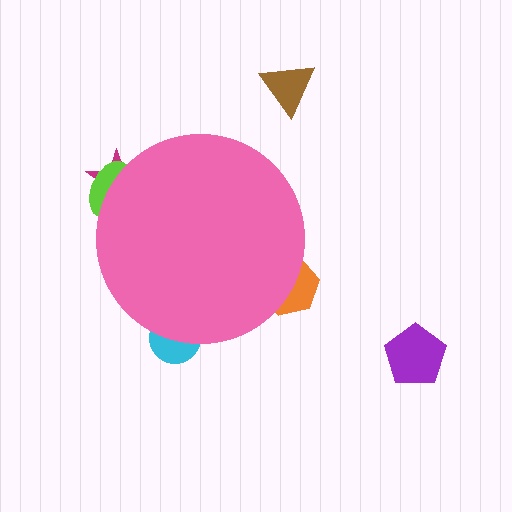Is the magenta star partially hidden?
Yes, the magenta star is partially hidden behind the pink circle.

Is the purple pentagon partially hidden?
No, the purple pentagon is fully visible.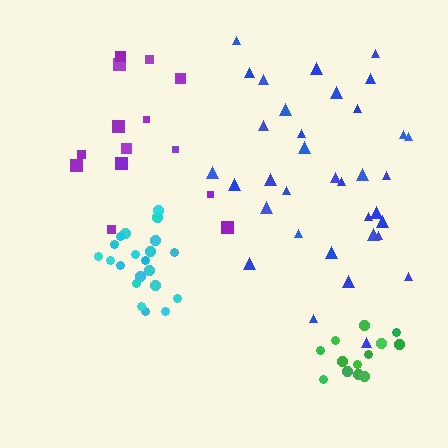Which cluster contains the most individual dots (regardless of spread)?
Blue (35).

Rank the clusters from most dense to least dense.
green, cyan, blue, purple.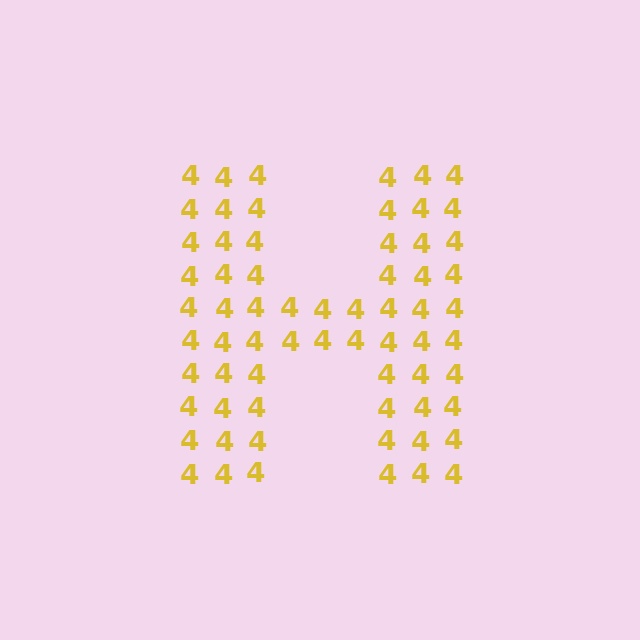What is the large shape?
The large shape is the letter H.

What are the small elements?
The small elements are digit 4's.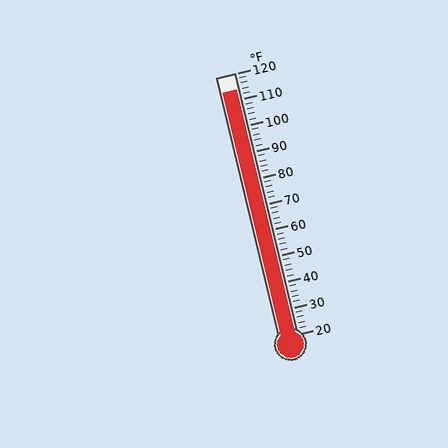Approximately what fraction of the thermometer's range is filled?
The thermometer is filled to approximately 95% of its range.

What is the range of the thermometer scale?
The thermometer scale ranges from 20°F to 120°F.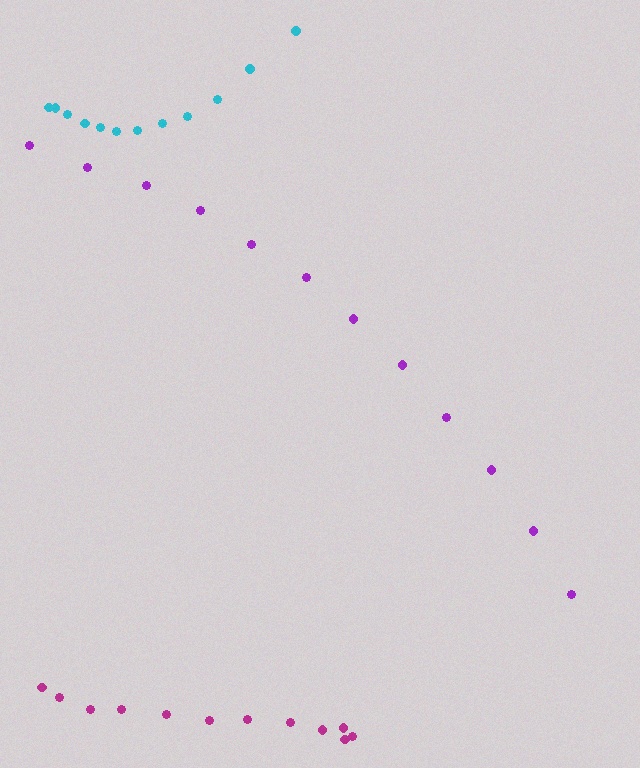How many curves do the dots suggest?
There are 3 distinct paths.